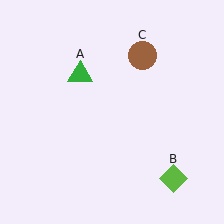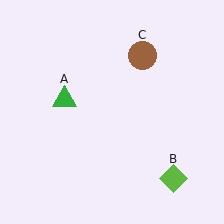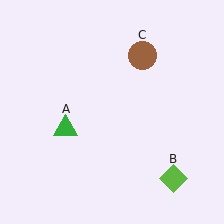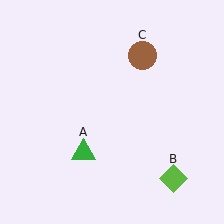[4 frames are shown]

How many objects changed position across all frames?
1 object changed position: green triangle (object A).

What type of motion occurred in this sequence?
The green triangle (object A) rotated counterclockwise around the center of the scene.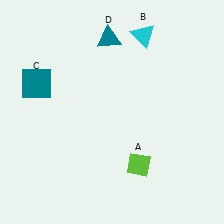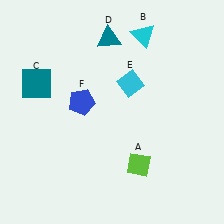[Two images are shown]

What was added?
A cyan diamond (E), a blue pentagon (F) were added in Image 2.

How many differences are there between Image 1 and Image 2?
There are 2 differences between the two images.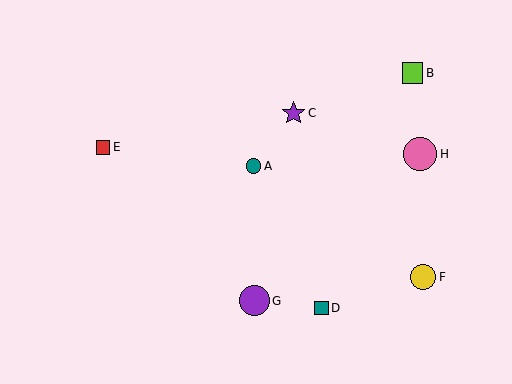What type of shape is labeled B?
Shape B is a lime square.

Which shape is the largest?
The pink circle (labeled H) is the largest.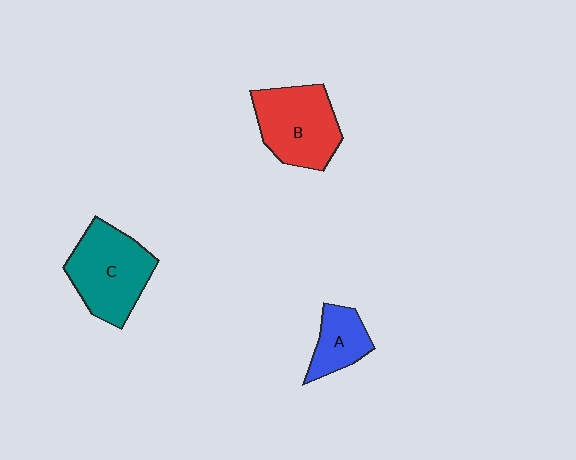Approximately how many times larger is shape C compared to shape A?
Approximately 1.9 times.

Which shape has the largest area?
Shape C (teal).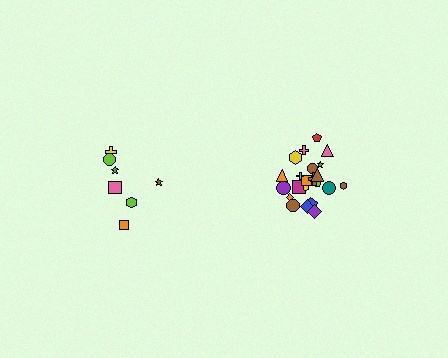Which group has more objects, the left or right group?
The right group.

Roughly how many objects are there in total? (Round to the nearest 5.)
Roughly 30 objects in total.